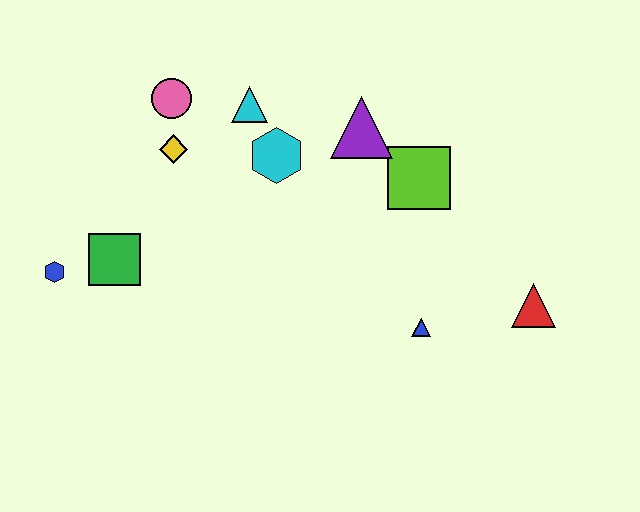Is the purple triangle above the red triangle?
Yes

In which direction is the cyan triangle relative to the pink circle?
The cyan triangle is to the right of the pink circle.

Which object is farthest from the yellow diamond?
The red triangle is farthest from the yellow diamond.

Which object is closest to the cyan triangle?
The cyan hexagon is closest to the cyan triangle.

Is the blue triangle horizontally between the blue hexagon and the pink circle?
No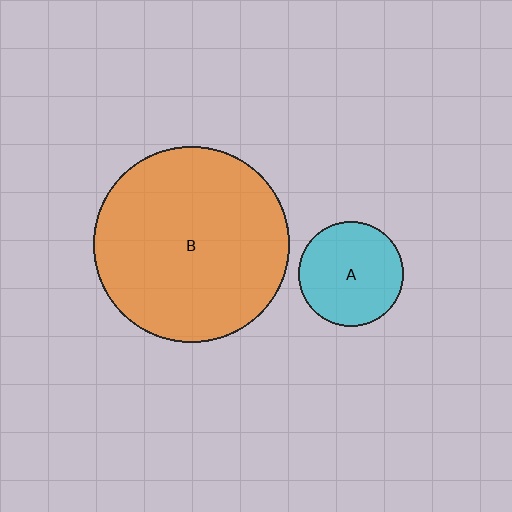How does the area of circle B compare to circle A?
Approximately 3.5 times.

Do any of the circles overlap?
No, none of the circles overlap.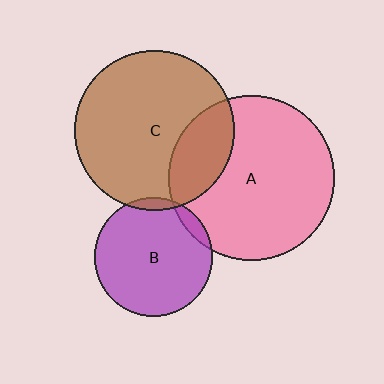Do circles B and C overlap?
Yes.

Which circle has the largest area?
Circle A (pink).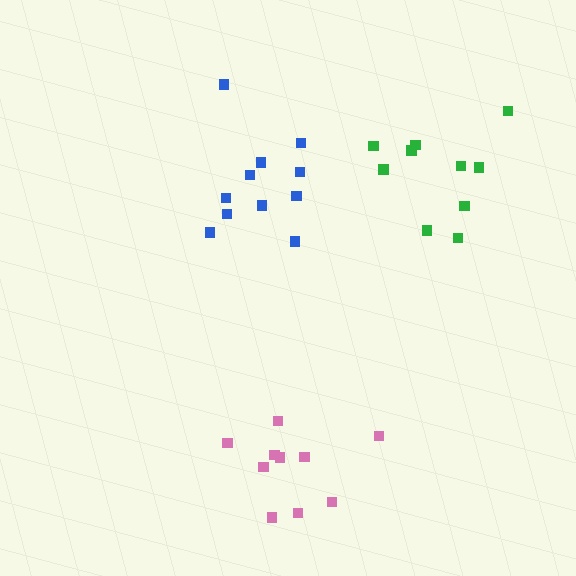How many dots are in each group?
Group 1: 11 dots, Group 2: 10 dots, Group 3: 10 dots (31 total).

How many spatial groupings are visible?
There are 3 spatial groupings.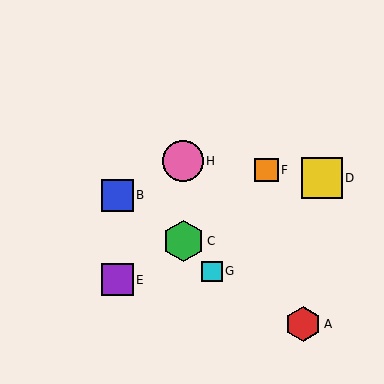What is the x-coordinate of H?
Object H is at x≈183.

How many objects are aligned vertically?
2 objects (B, E) are aligned vertically.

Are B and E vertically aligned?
Yes, both are at x≈117.